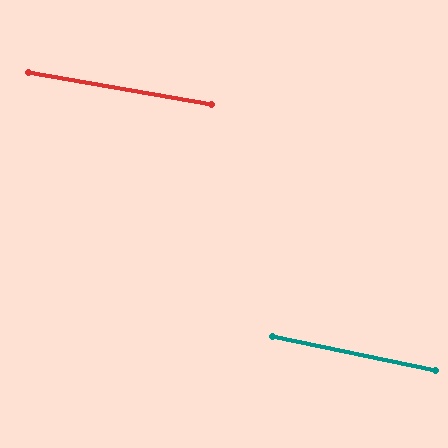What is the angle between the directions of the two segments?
Approximately 2 degrees.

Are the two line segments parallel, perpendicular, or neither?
Parallel — their directions differ by only 1.6°.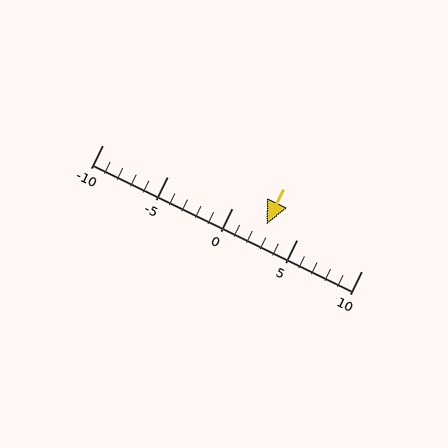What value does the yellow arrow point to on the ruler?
The yellow arrow points to approximately 3.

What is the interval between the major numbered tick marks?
The major tick marks are spaced 5 units apart.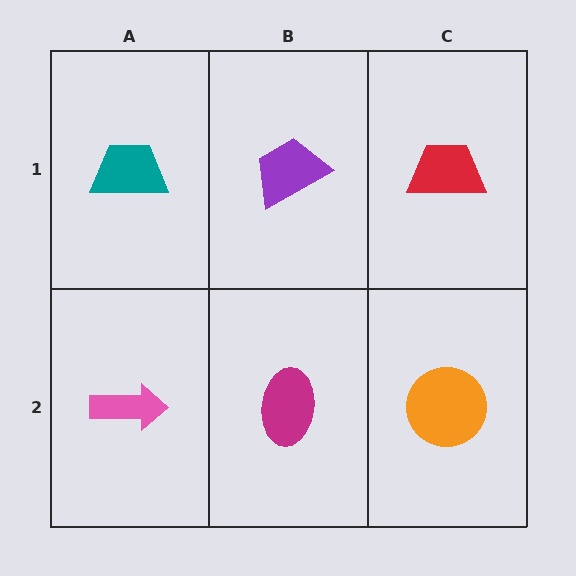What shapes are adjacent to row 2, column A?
A teal trapezoid (row 1, column A), a magenta ellipse (row 2, column B).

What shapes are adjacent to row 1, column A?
A pink arrow (row 2, column A), a purple trapezoid (row 1, column B).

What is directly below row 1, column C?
An orange circle.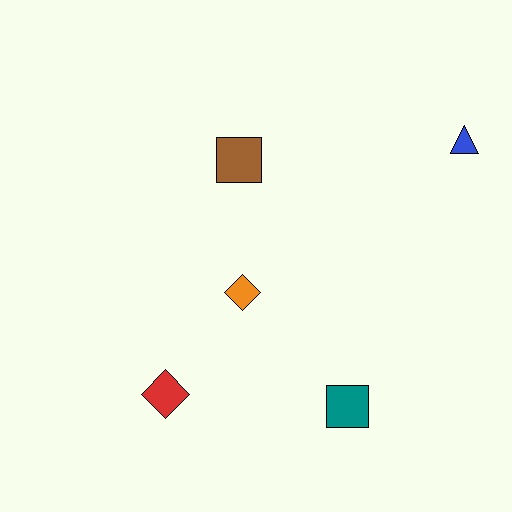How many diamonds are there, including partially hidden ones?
There are 2 diamonds.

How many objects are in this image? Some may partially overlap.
There are 5 objects.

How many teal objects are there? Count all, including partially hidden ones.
There is 1 teal object.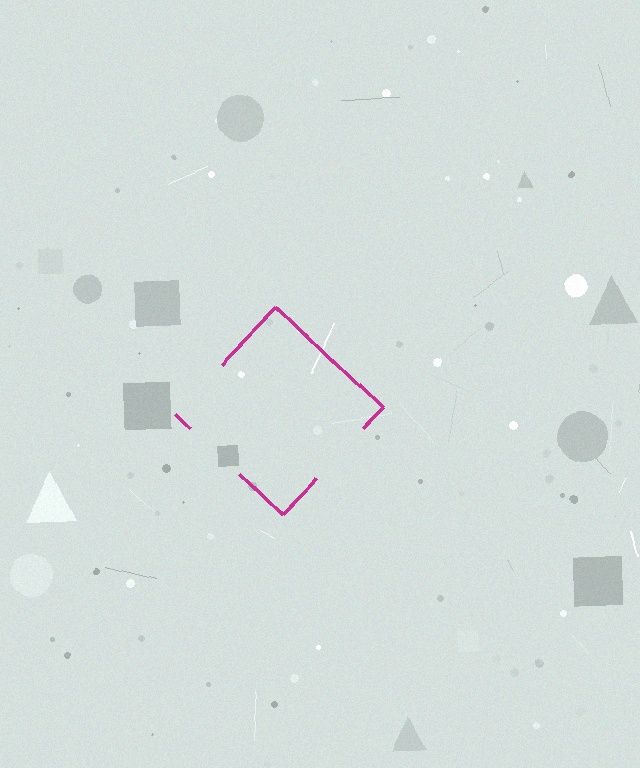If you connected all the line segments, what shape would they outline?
They would outline a diamond.